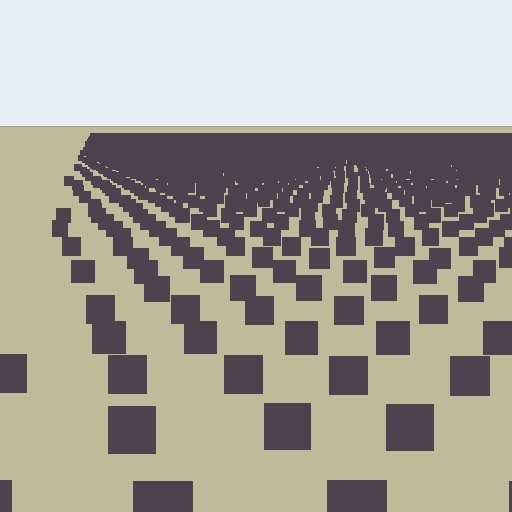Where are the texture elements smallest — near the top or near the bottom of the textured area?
Near the top.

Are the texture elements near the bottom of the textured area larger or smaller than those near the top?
Larger. Near the bottom, elements are closer to the viewer and appear at a bigger on-screen size.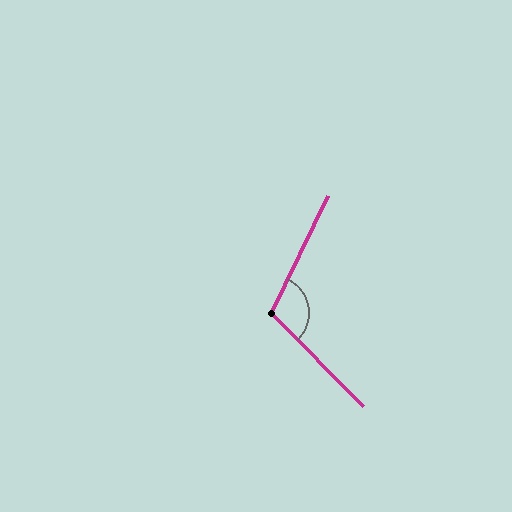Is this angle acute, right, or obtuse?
It is obtuse.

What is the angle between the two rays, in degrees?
Approximately 110 degrees.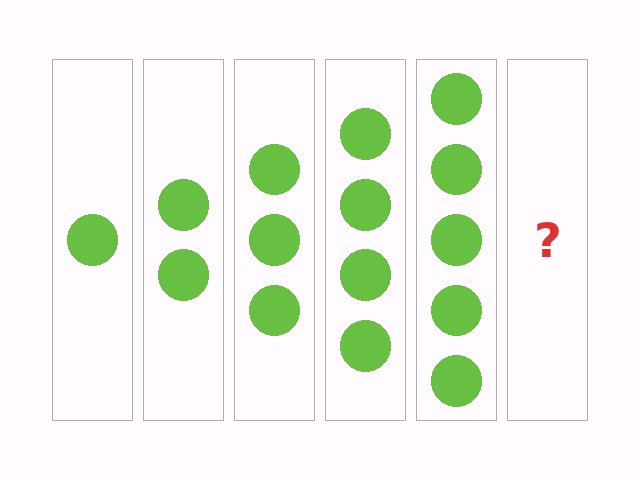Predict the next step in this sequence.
The next step is 6 circles.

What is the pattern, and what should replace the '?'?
The pattern is that each step adds one more circle. The '?' should be 6 circles.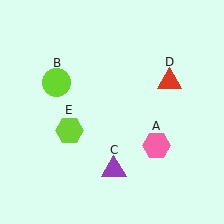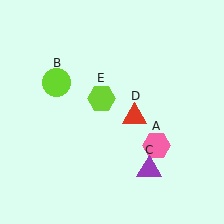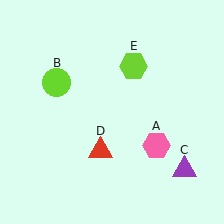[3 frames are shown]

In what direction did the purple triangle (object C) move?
The purple triangle (object C) moved right.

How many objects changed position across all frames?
3 objects changed position: purple triangle (object C), red triangle (object D), lime hexagon (object E).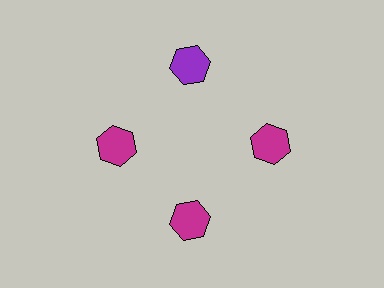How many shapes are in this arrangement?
There are 4 shapes arranged in a ring pattern.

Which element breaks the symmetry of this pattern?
The purple hexagon at roughly the 12 o'clock position breaks the symmetry. All other shapes are magenta hexagons.